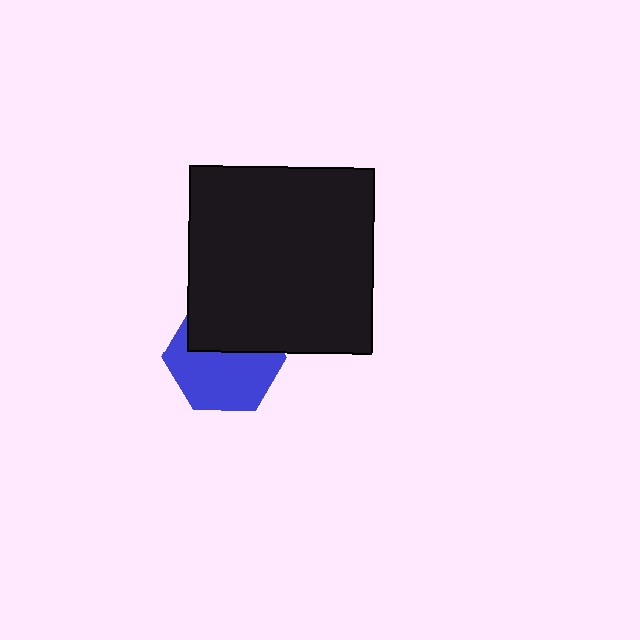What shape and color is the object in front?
The object in front is a black square.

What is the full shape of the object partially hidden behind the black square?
The partially hidden object is a blue hexagon.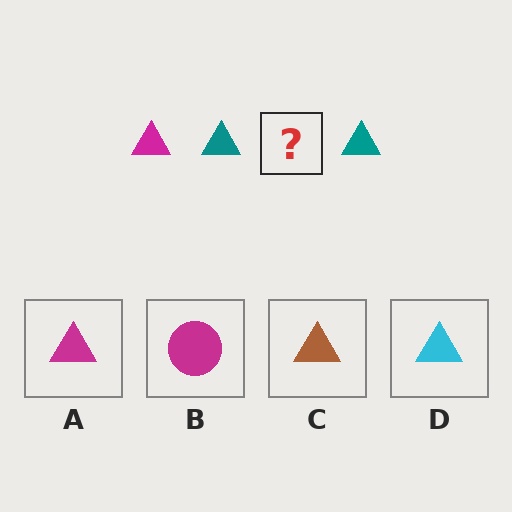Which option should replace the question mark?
Option A.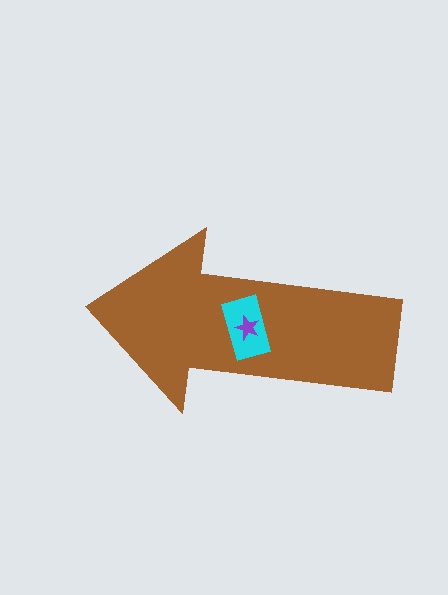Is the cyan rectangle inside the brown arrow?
Yes.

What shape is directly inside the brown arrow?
The cyan rectangle.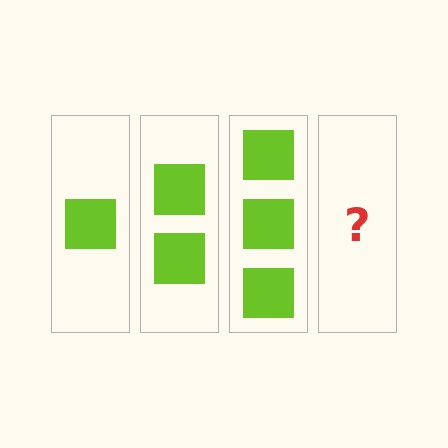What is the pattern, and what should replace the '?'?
The pattern is that each step adds one more square. The '?' should be 4 squares.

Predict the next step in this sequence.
The next step is 4 squares.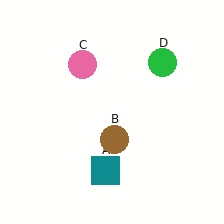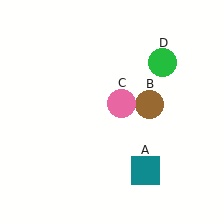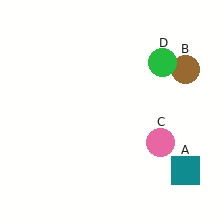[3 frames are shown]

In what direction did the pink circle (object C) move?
The pink circle (object C) moved down and to the right.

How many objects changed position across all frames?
3 objects changed position: teal square (object A), brown circle (object B), pink circle (object C).